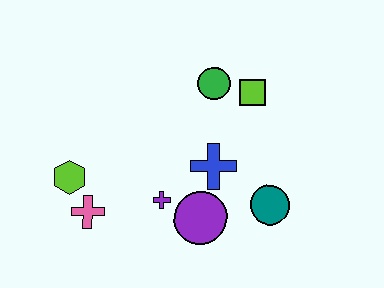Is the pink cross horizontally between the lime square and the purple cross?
No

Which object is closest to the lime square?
The green circle is closest to the lime square.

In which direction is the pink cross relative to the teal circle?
The pink cross is to the left of the teal circle.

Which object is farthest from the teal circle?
The lime hexagon is farthest from the teal circle.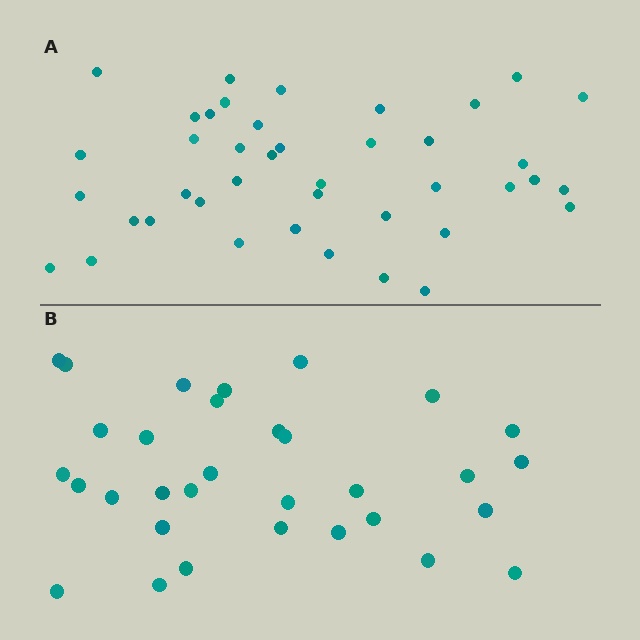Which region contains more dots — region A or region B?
Region A (the top region) has more dots.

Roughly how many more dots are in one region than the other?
Region A has roughly 8 or so more dots than region B.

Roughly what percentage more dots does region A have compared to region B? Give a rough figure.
About 30% more.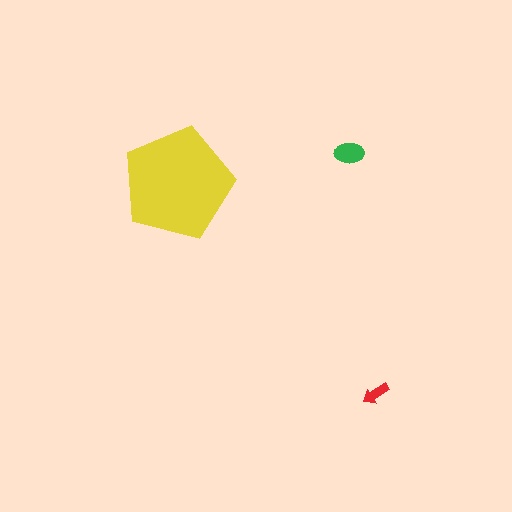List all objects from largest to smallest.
The yellow pentagon, the green ellipse, the red arrow.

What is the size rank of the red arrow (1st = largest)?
3rd.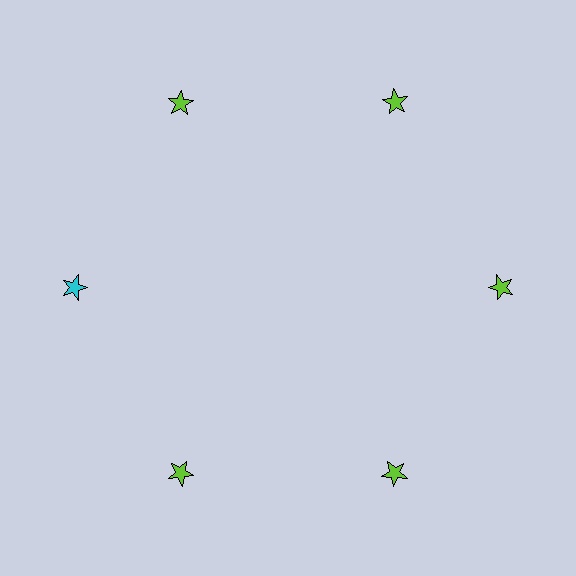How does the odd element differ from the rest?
It has a different color: cyan instead of lime.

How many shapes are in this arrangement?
There are 6 shapes arranged in a ring pattern.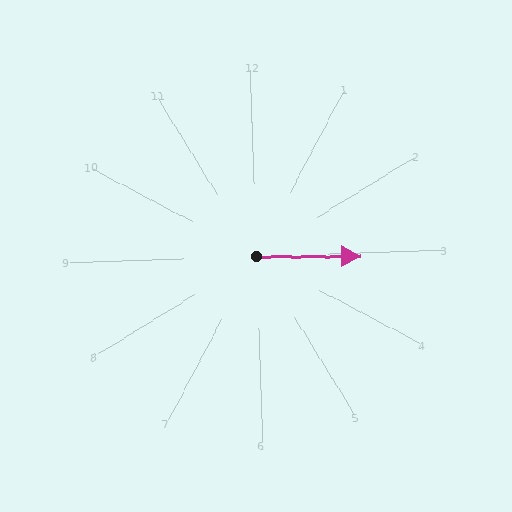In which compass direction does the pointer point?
East.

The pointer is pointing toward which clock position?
Roughly 3 o'clock.